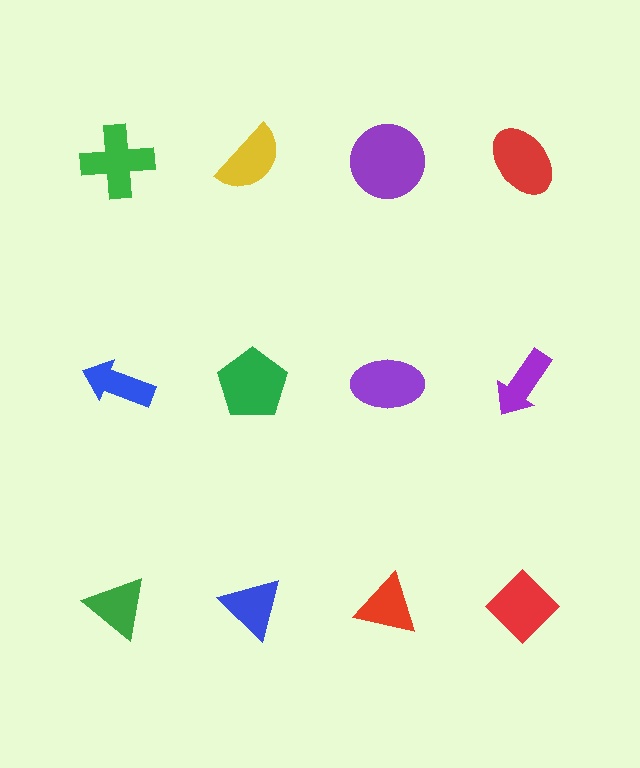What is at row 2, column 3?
A purple ellipse.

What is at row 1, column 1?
A green cross.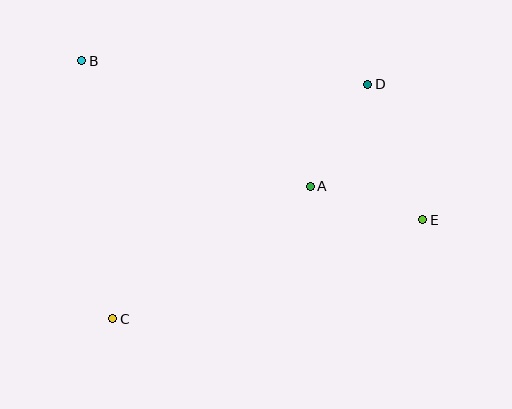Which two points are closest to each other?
Points A and D are closest to each other.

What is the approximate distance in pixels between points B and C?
The distance between B and C is approximately 260 pixels.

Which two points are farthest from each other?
Points B and E are farthest from each other.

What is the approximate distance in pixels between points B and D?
The distance between B and D is approximately 287 pixels.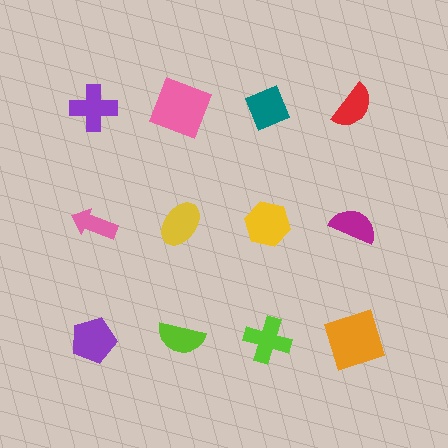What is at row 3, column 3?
A lime cross.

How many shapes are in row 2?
4 shapes.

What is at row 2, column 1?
A pink arrow.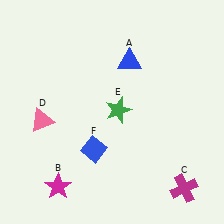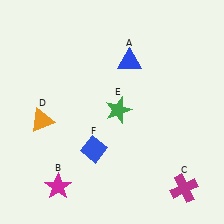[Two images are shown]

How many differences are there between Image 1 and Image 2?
There is 1 difference between the two images.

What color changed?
The triangle (D) changed from pink in Image 1 to orange in Image 2.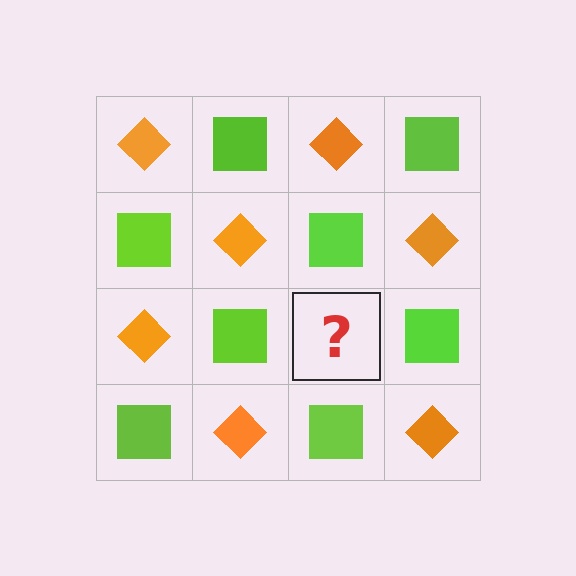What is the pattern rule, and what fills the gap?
The rule is that it alternates orange diamond and lime square in a checkerboard pattern. The gap should be filled with an orange diamond.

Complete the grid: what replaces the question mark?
The question mark should be replaced with an orange diamond.